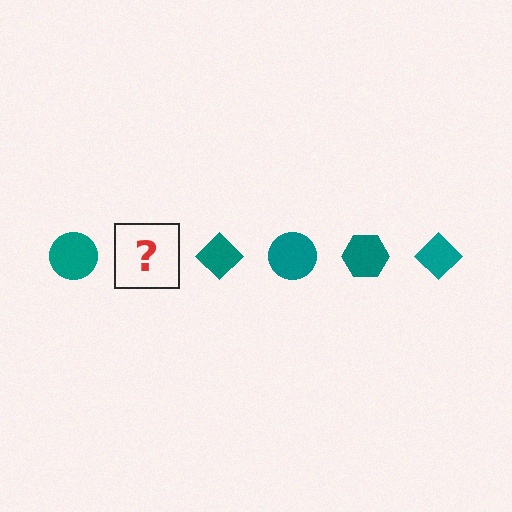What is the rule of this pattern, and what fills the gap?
The rule is that the pattern cycles through circle, hexagon, diamond shapes in teal. The gap should be filled with a teal hexagon.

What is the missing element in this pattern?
The missing element is a teal hexagon.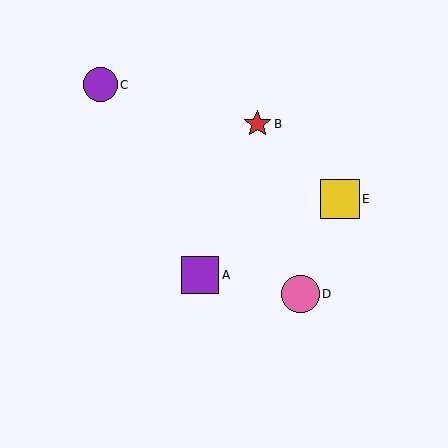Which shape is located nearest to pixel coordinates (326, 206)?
The yellow square (labeled E) at (340, 199) is nearest to that location.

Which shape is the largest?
The yellow square (labeled E) is the largest.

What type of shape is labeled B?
Shape B is a red star.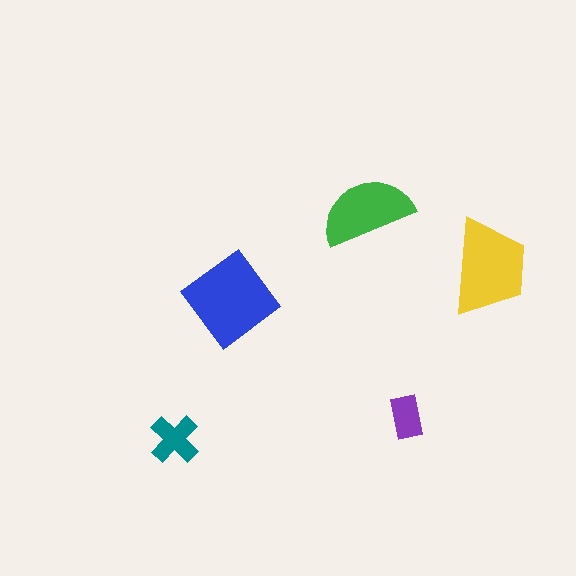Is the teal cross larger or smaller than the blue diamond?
Smaller.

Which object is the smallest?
The purple rectangle.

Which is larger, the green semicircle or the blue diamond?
The blue diamond.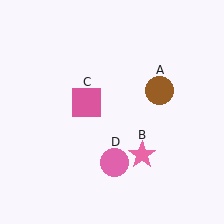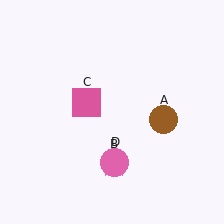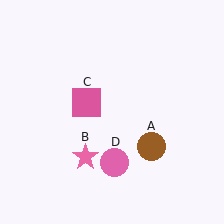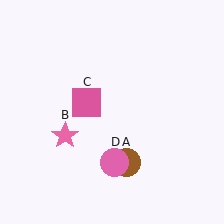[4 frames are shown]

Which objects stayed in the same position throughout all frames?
Pink square (object C) and pink circle (object D) remained stationary.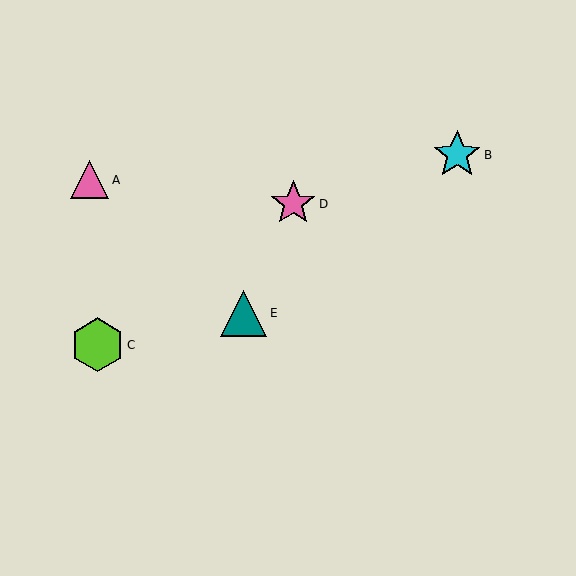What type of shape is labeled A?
Shape A is a pink triangle.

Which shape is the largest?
The lime hexagon (labeled C) is the largest.